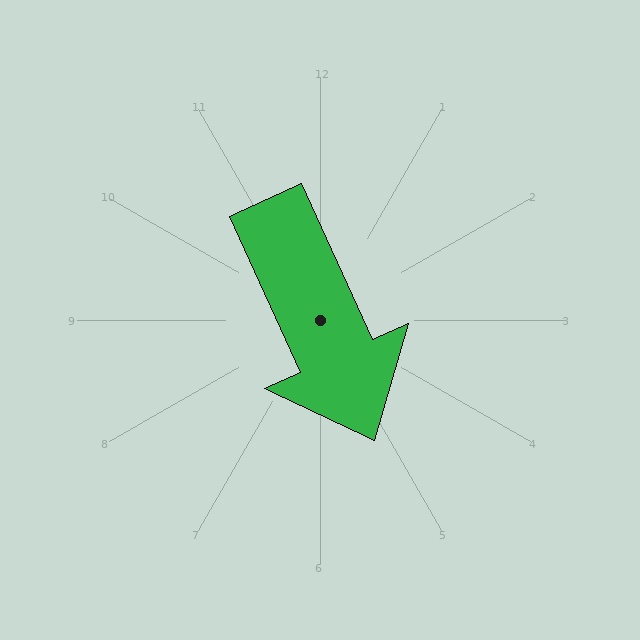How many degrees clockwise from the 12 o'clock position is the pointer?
Approximately 156 degrees.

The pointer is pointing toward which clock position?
Roughly 5 o'clock.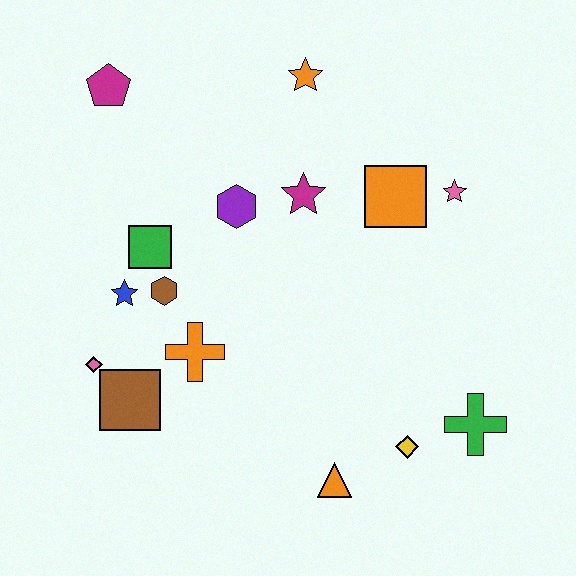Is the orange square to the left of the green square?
No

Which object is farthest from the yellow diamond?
The magenta pentagon is farthest from the yellow diamond.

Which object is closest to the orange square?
The pink star is closest to the orange square.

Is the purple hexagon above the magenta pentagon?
No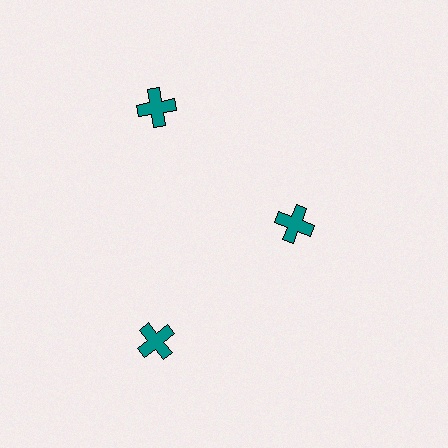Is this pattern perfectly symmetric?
No. The 3 teal crosses are arranged in a ring, but one element near the 3 o'clock position is pulled inward toward the center, breaking the 3-fold rotational symmetry.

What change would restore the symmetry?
The symmetry would be restored by moving it outward, back onto the ring so that all 3 crosses sit at equal angles and equal distance from the center.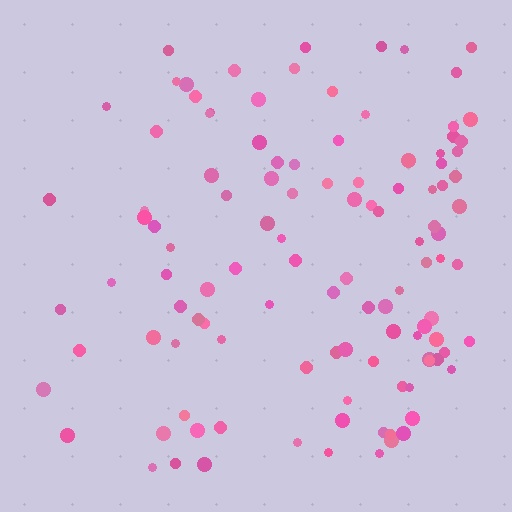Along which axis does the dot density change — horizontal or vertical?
Horizontal.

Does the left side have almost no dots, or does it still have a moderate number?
Still a moderate number, just noticeably fewer than the right.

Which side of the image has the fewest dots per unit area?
The left.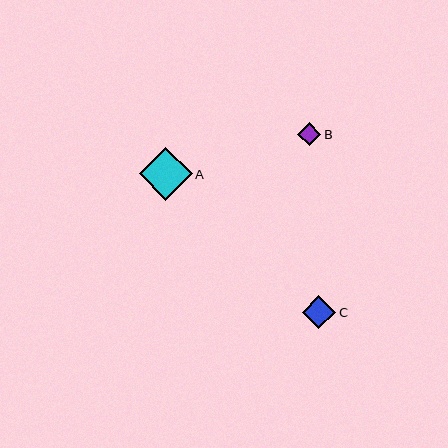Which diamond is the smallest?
Diamond B is the smallest with a size of approximately 24 pixels.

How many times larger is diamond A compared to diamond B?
Diamond A is approximately 2.2 times the size of diamond B.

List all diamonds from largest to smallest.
From largest to smallest: A, C, B.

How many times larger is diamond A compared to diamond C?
Diamond A is approximately 1.6 times the size of diamond C.